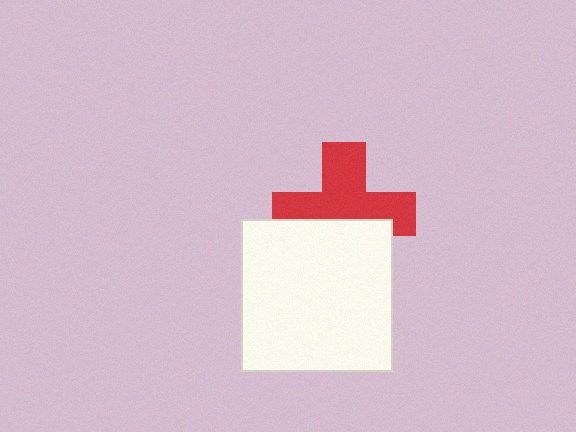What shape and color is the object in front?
The object in front is a white square.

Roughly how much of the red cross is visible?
About half of it is visible (roughly 61%).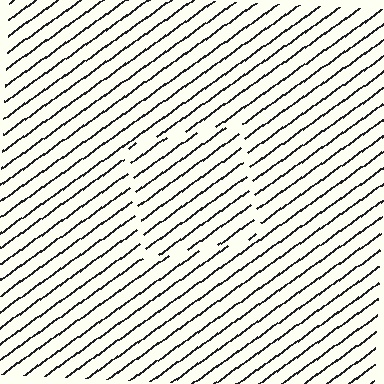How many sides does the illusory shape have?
4 sides — the line-ends trace a square.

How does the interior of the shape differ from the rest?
The interior of the shape contains the same grating, shifted by half a period — the contour is defined by the phase discontinuity where line-ends from the inner and outer gratings abut.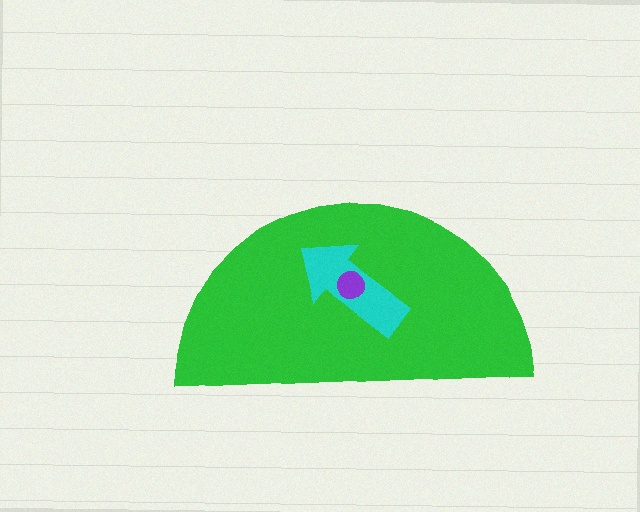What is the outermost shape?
The green semicircle.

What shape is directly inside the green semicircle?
The cyan arrow.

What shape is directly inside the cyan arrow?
The purple circle.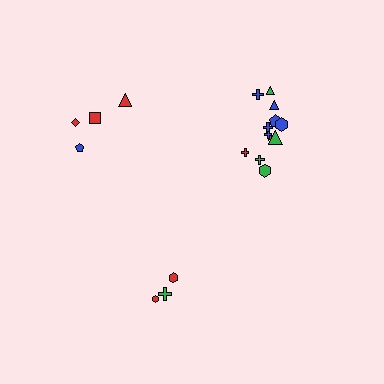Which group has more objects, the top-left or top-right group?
The top-right group.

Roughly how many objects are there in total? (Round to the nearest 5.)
Roughly 20 objects in total.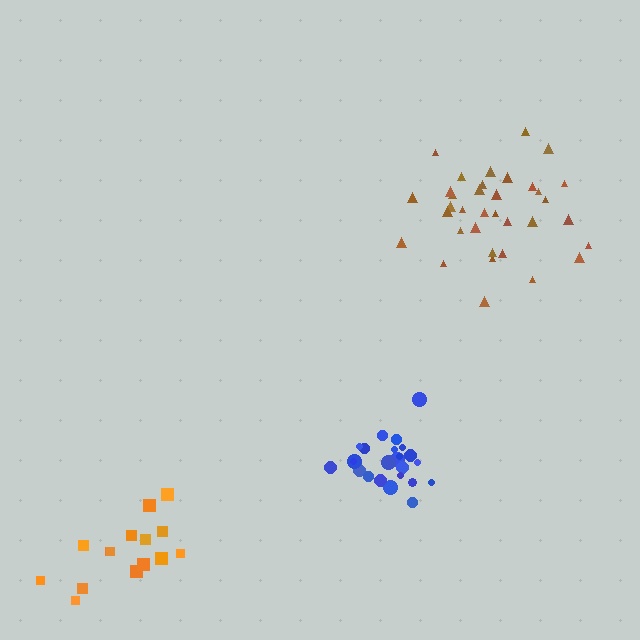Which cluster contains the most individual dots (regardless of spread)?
Brown (35).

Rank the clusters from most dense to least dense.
blue, brown, orange.